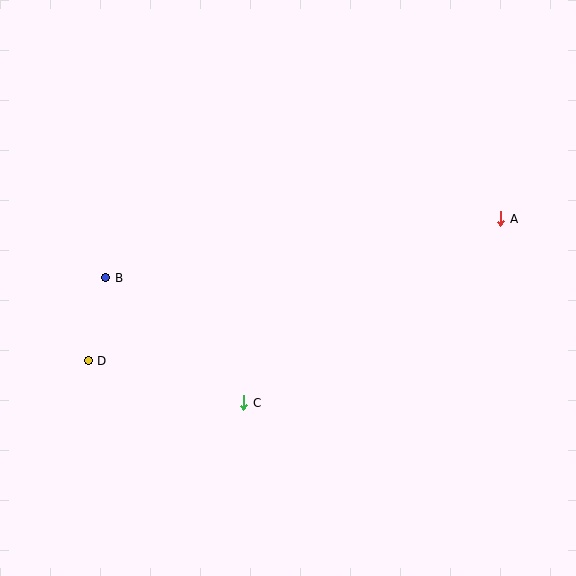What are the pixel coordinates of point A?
Point A is at (501, 219).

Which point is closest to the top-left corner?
Point B is closest to the top-left corner.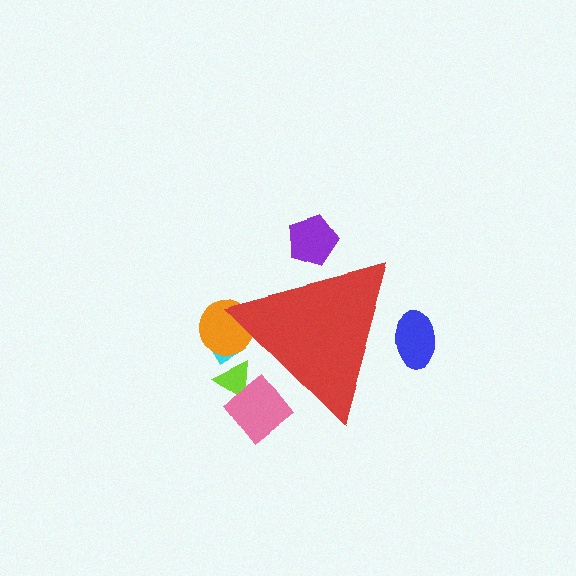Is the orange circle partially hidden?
Yes, the orange circle is partially hidden behind the red triangle.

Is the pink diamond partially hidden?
Yes, the pink diamond is partially hidden behind the red triangle.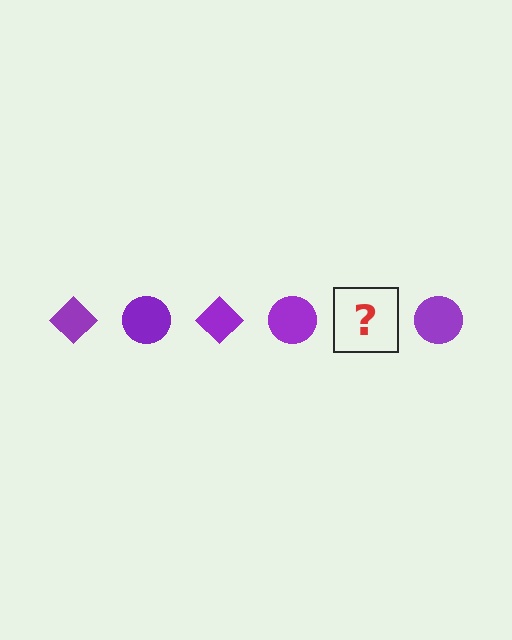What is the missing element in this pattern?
The missing element is a purple diamond.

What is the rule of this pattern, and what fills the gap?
The rule is that the pattern cycles through diamond, circle shapes in purple. The gap should be filled with a purple diamond.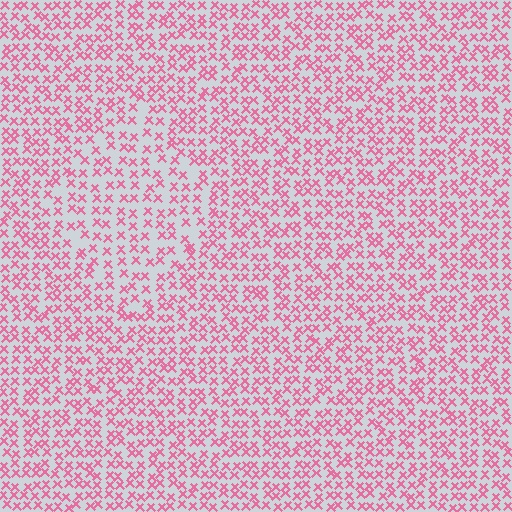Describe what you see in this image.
The image contains small pink elements arranged at two different densities. A diamond-shaped region is visible where the elements are less densely packed than the surrounding area.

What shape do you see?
I see a diamond.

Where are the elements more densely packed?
The elements are more densely packed outside the diamond boundary.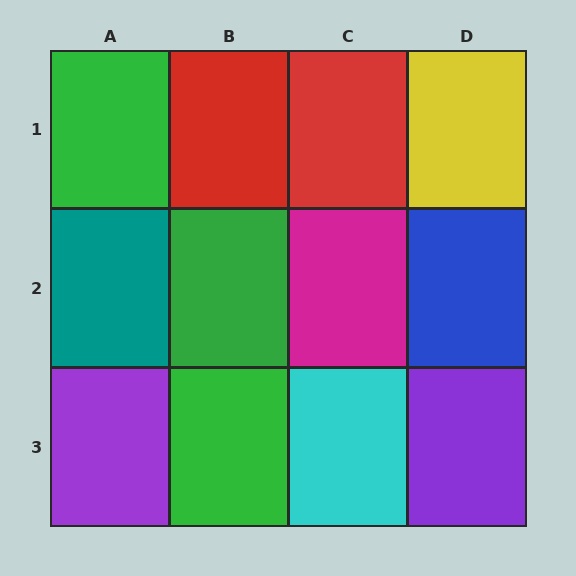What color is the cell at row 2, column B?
Green.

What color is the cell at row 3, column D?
Purple.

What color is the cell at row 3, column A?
Purple.